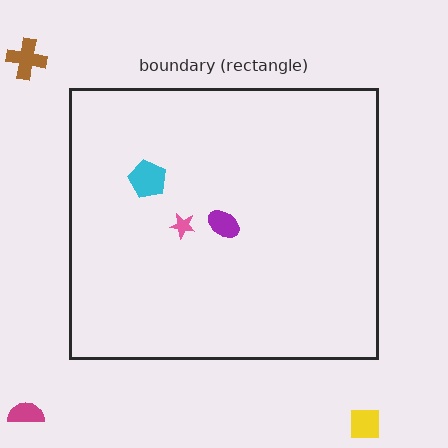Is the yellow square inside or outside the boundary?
Outside.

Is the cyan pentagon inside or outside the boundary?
Inside.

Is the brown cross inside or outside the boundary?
Outside.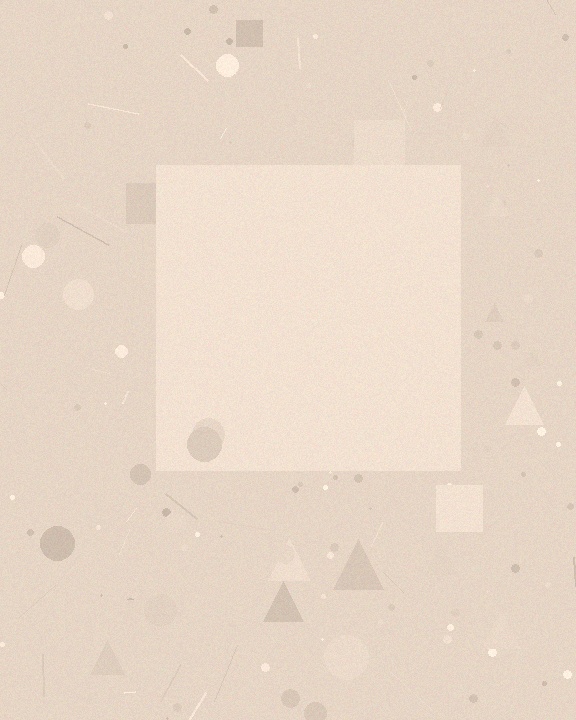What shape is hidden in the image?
A square is hidden in the image.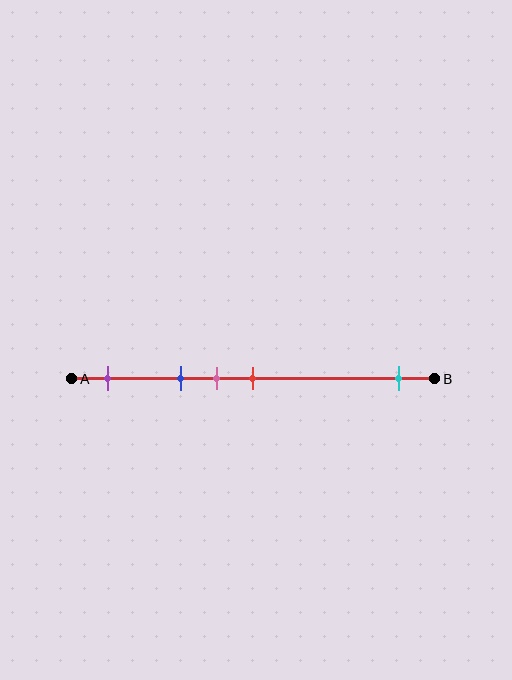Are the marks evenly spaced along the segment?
No, the marks are not evenly spaced.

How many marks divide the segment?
There are 5 marks dividing the segment.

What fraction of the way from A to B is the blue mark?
The blue mark is approximately 30% (0.3) of the way from A to B.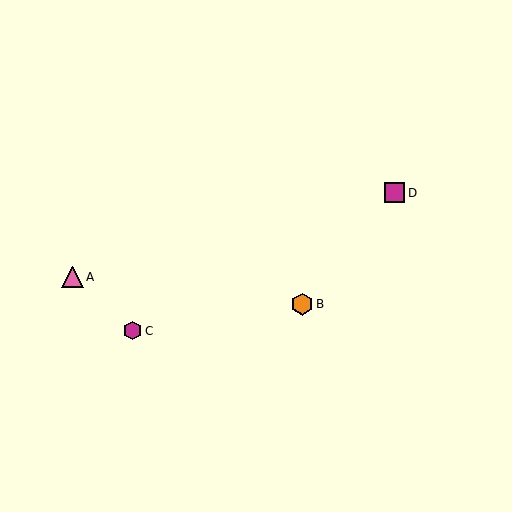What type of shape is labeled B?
Shape B is an orange hexagon.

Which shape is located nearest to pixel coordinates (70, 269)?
The pink triangle (labeled A) at (72, 277) is nearest to that location.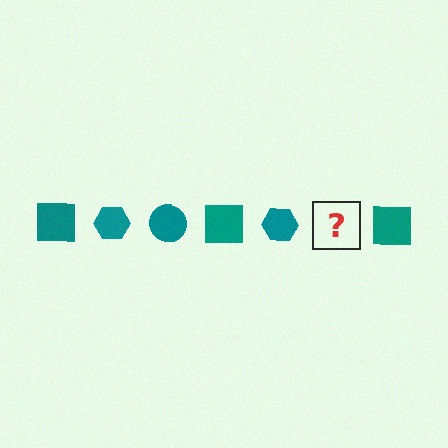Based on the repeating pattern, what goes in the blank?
The blank should be a teal circle.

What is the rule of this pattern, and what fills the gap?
The rule is that the pattern cycles through square, hexagon, circle shapes in teal. The gap should be filled with a teal circle.